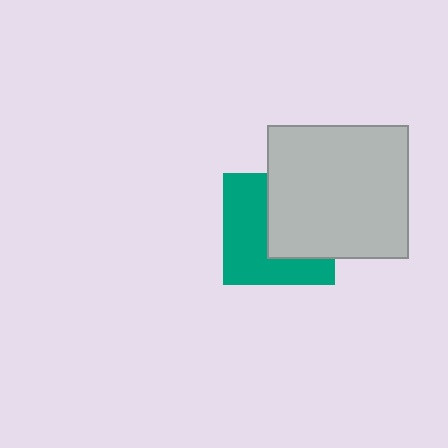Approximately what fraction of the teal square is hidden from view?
Roughly 47% of the teal square is hidden behind the light gray rectangle.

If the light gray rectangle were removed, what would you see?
You would see the complete teal square.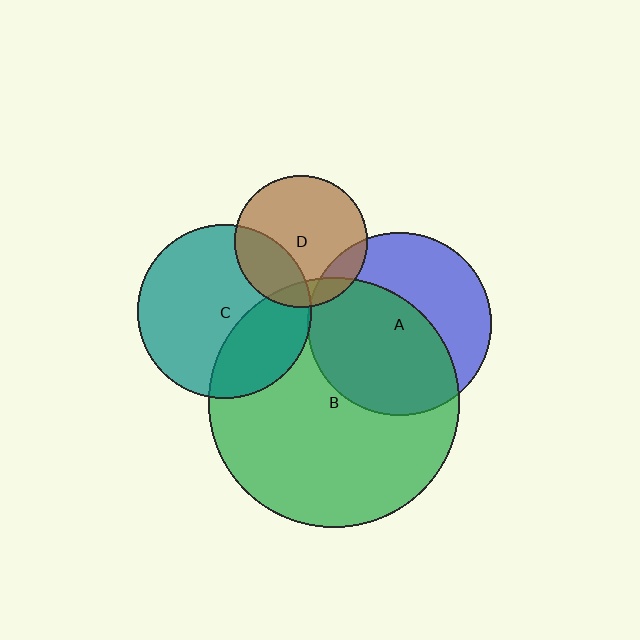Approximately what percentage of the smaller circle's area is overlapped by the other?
Approximately 55%.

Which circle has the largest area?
Circle B (green).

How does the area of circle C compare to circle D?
Approximately 1.7 times.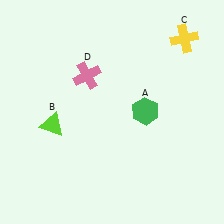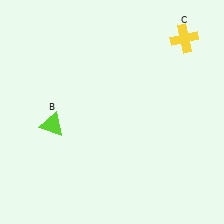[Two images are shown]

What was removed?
The pink cross (D), the green hexagon (A) were removed in Image 2.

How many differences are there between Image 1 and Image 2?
There are 2 differences between the two images.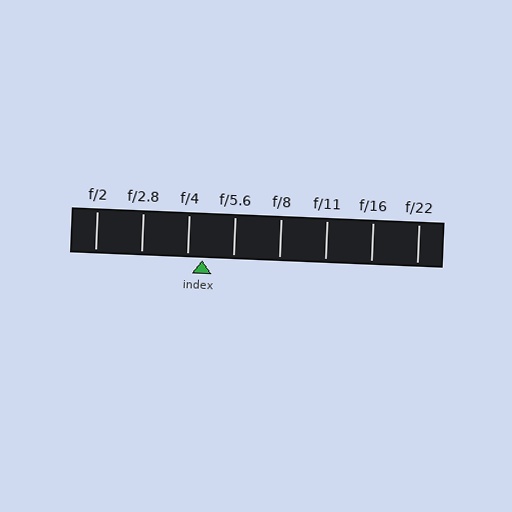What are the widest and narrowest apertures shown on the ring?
The widest aperture shown is f/2 and the narrowest is f/22.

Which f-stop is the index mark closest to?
The index mark is closest to f/4.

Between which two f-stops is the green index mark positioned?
The index mark is between f/4 and f/5.6.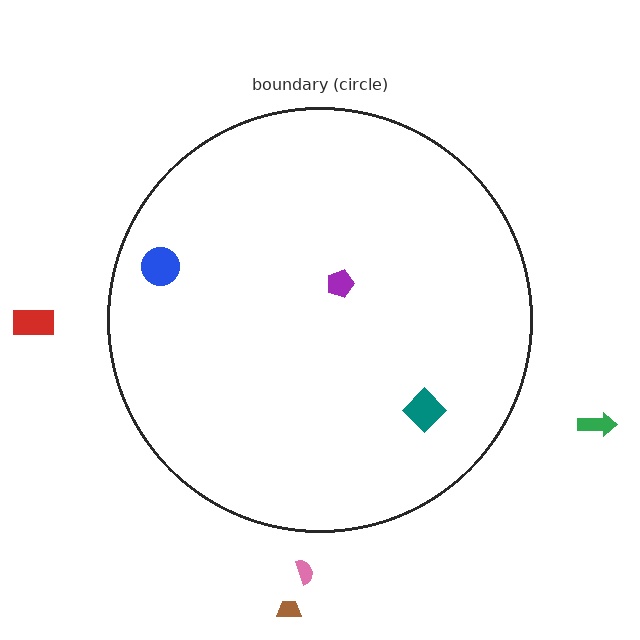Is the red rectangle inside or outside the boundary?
Outside.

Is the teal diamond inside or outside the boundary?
Inside.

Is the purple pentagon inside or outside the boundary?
Inside.